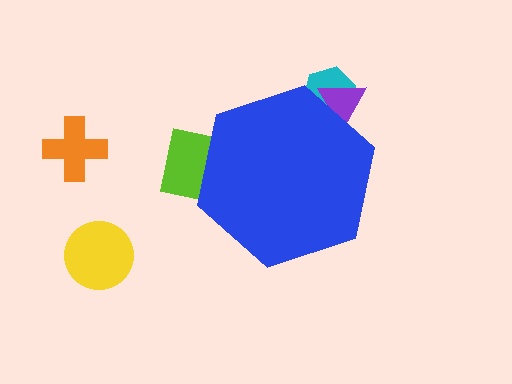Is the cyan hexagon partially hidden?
Yes, the cyan hexagon is partially hidden behind the blue hexagon.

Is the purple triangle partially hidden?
Yes, the purple triangle is partially hidden behind the blue hexagon.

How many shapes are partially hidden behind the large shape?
3 shapes are partially hidden.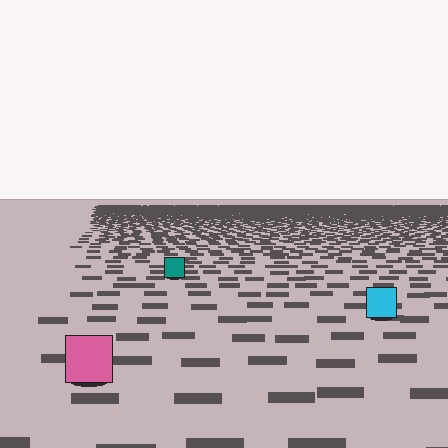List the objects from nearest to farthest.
From nearest to farthest: the pink square, the cyan square, the teal square.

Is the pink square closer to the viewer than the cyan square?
Yes. The pink square is closer — you can tell from the texture gradient: the ground texture is coarser near it.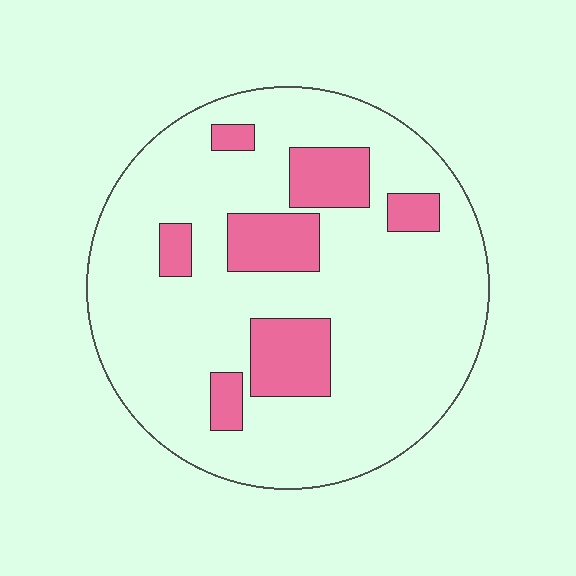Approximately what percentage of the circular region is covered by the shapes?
Approximately 20%.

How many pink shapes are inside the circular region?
7.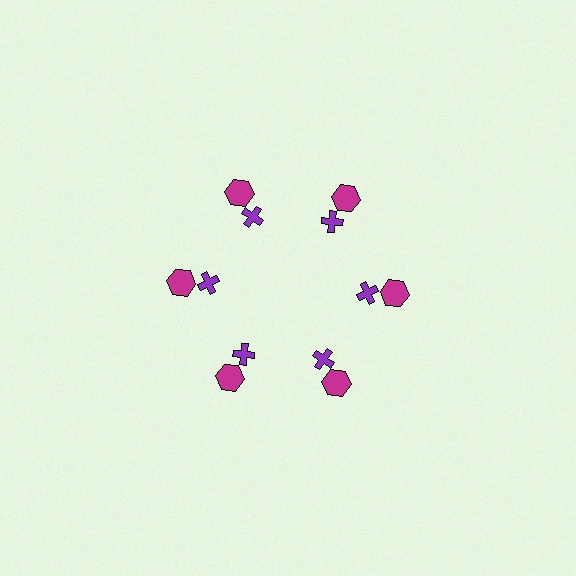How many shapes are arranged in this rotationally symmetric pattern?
There are 12 shapes, arranged in 6 groups of 2.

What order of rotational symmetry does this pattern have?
This pattern has 6-fold rotational symmetry.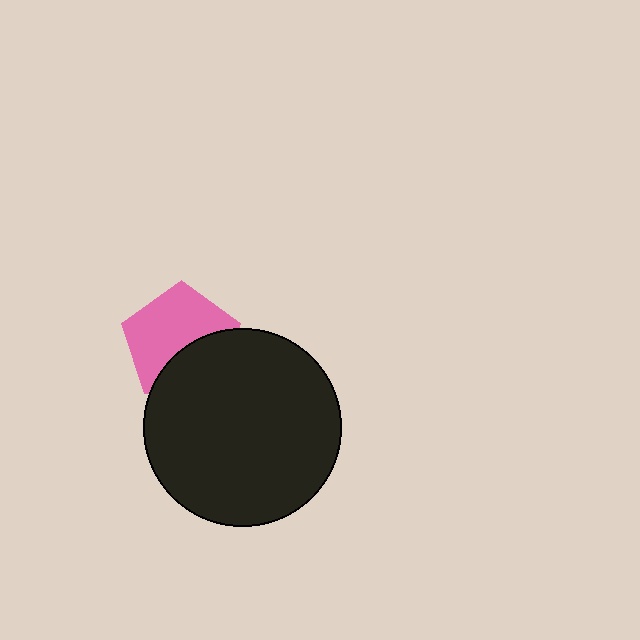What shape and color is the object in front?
The object in front is a black circle.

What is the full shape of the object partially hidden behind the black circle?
The partially hidden object is a pink pentagon.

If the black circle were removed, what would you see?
You would see the complete pink pentagon.